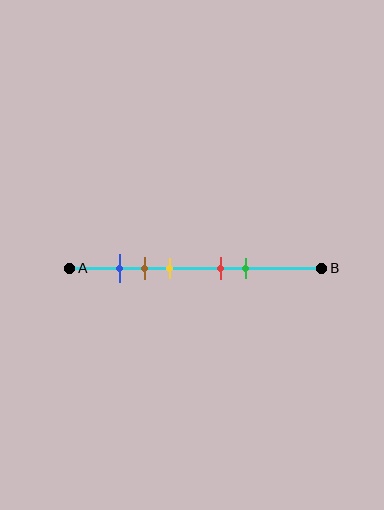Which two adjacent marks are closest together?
The blue and brown marks are the closest adjacent pair.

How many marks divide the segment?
There are 5 marks dividing the segment.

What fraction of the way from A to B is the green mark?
The green mark is approximately 70% (0.7) of the way from A to B.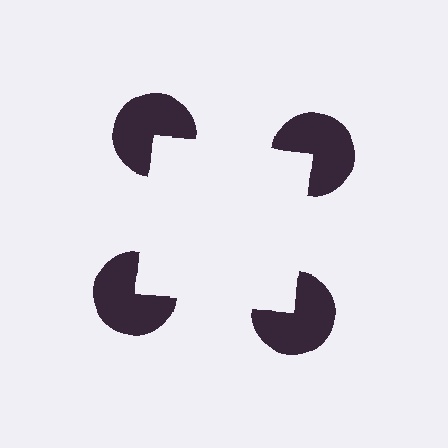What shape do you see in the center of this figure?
An illusory square — its edges are inferred from the aligned wedge cuts in the pac-man discs, not physically drawn.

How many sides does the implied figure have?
4 sides.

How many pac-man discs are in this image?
There are 4 — one at each vertex of the illusory square.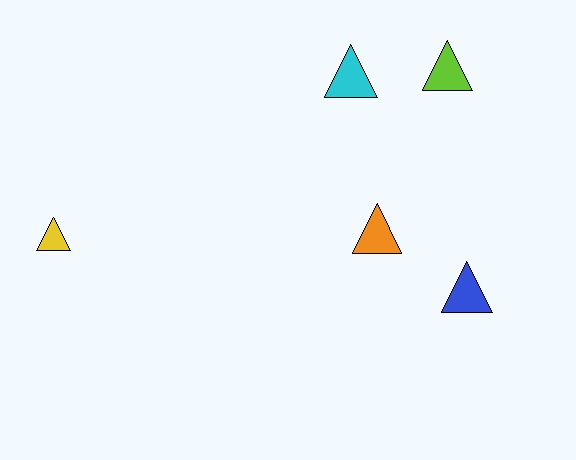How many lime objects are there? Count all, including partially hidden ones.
There is 1 lime object.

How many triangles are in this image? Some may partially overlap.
There are 5 triangles.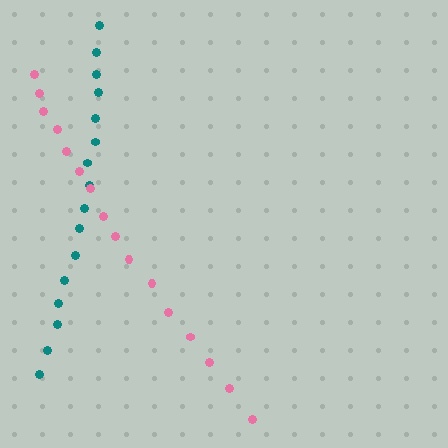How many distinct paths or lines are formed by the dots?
There are 2 distinct paths.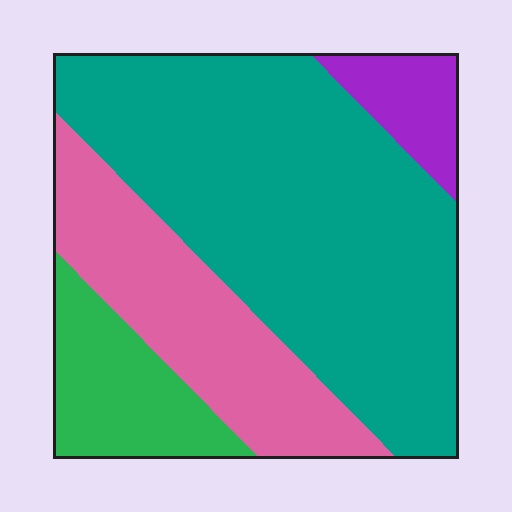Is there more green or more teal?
Teal.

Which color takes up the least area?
Purple, at roughly 5%.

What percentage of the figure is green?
Green takes up about one eighth (1/8) of the figure.